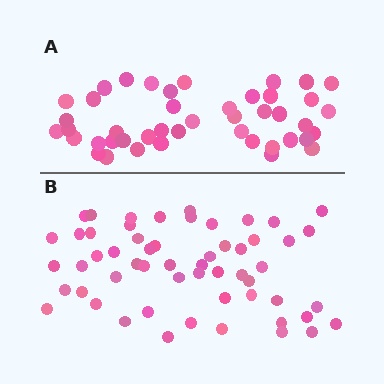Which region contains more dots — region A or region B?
Region B (the bottom region) has more dots.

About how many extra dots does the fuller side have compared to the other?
Region B has roughly 12 or so more dots than region A.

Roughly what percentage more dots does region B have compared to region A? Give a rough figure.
About 25% more.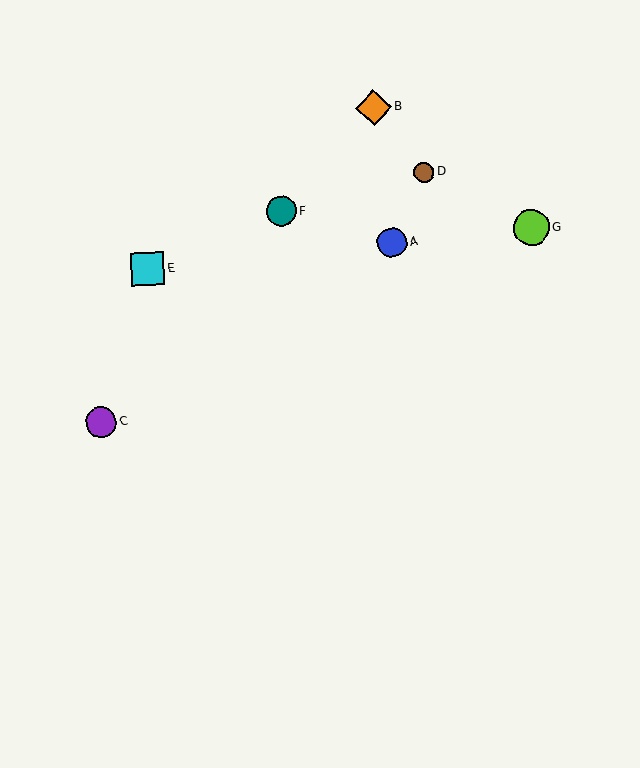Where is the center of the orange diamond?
The center of the orange diamond is at (374, 107).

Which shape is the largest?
The lime circle (labeled G) is the largest.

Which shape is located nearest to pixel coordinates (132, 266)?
The cyan square (labeled E) at (147, 269) is nearest to that location.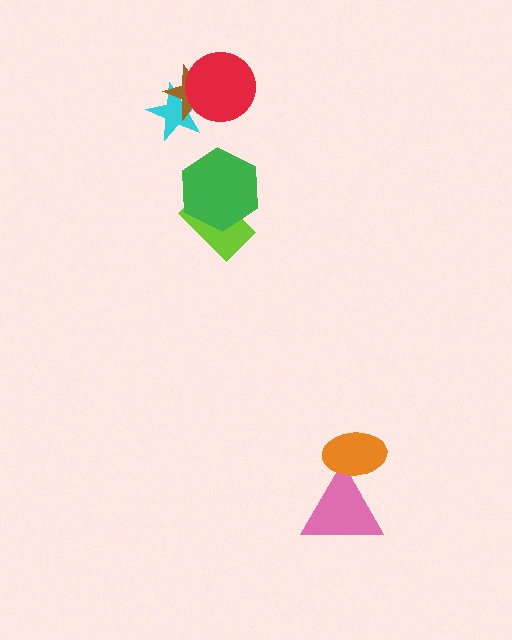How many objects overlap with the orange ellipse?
1 object overlaps with the orange ellipse.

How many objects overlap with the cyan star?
2 objects overlap with the cyan star.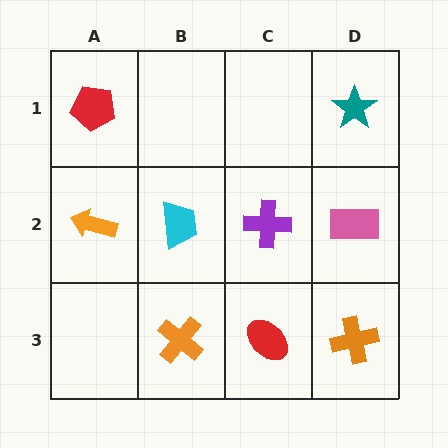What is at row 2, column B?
A cyan trapezoid.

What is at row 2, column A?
An orange arrow.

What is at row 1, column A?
A red pentagon.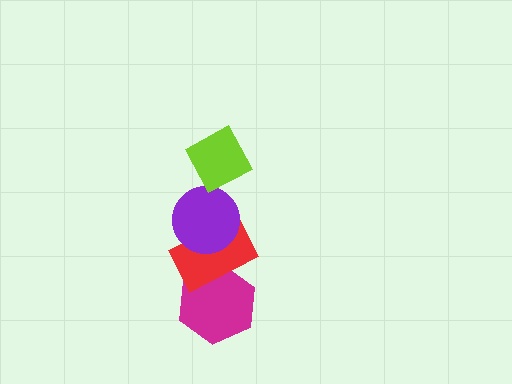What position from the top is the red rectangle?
The red rectangle is 3rd from the top.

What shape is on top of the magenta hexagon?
The red rectangle is on top of the magenta hexagon.